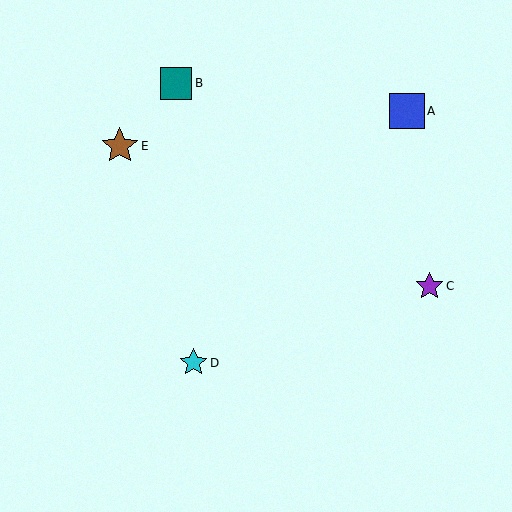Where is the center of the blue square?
The center of the blue square is at (407, 111).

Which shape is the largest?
The brown star (labeled E) is the largest.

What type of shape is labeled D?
Shape D is a cyan star.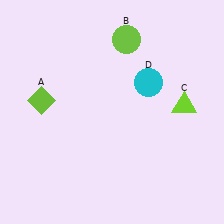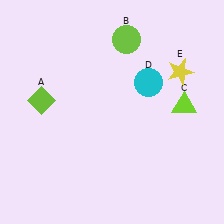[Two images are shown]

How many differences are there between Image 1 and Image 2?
There is 1 difference between the two images.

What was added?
A yellow star (E) was added in Image 2.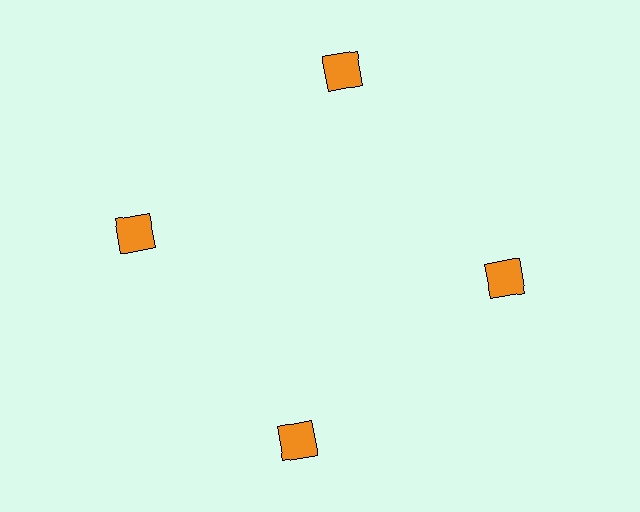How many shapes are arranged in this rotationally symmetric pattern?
There are 4 shapes, arranged in 4 groups of 1.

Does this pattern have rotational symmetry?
Yes, this pattern has 4-fold rotational symmetry. It looks the same after rotating 90 degrees around the center.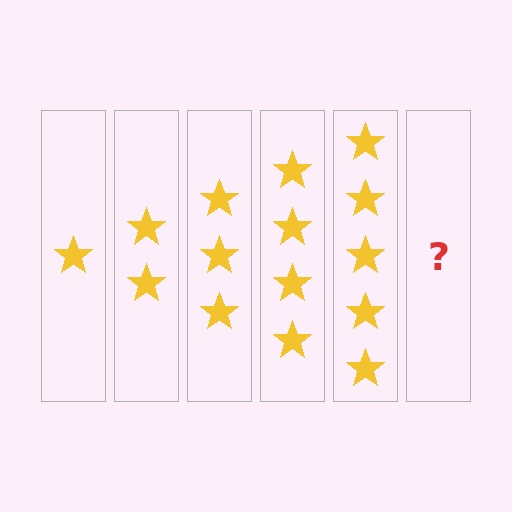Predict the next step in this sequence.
The next step is 6 stars.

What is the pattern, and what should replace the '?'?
The pattern is that each step adds one more star. The '?' should be 6 stars.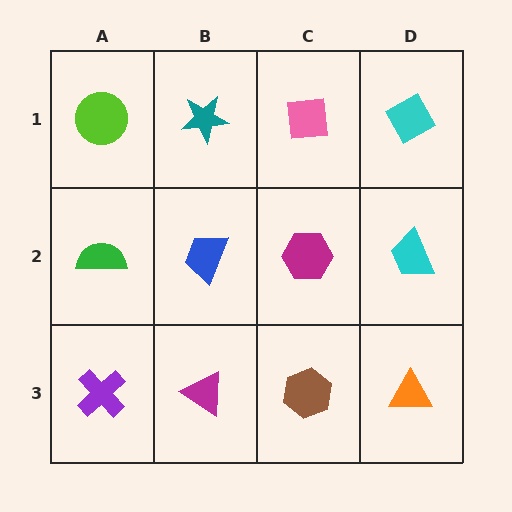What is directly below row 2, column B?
A magenta triangle.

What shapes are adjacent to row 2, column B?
A teal star (row 1, column B), a magenta triangle (row 3, column B), a green semicircle (row 2, column A), a magenta hexagon (row 2, column C).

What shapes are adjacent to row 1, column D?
A cyan trapezoid (row 2, column D), a pink square (row 1, column C).